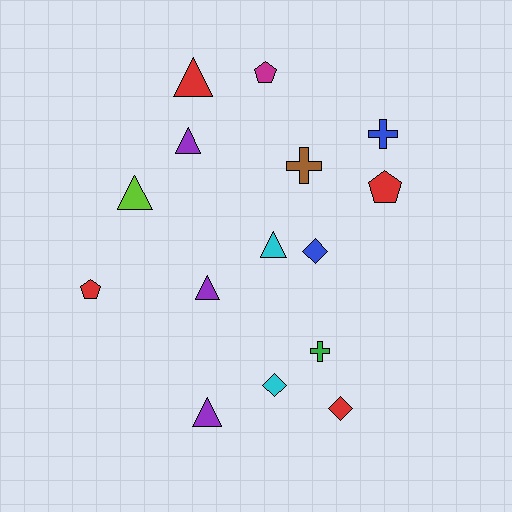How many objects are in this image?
There are 15 objects.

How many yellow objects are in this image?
There are no yellow objects.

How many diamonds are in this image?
There are 3 diamonds.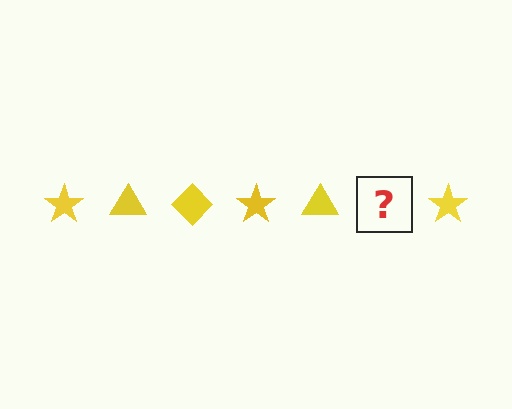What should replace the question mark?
The question mark should be replaced with a yellow diamond.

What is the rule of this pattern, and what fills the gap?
The rule is that the pattern cycles through star, triangle, diamond shapes in yellow. The gap should be filled with a yellow diamond.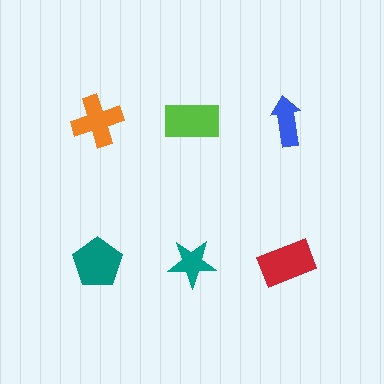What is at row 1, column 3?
A blue arrow.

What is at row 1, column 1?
An orange cross.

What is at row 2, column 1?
A teal pentagon.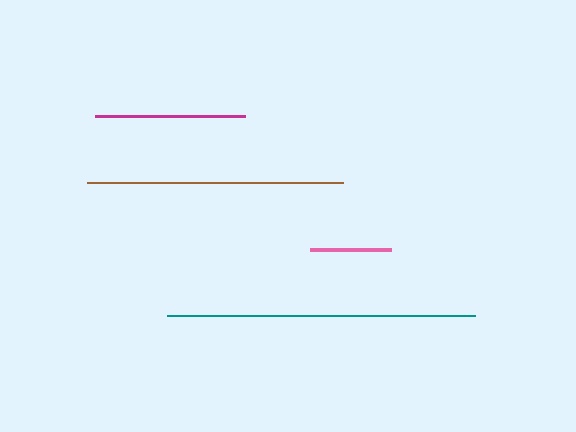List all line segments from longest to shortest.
From longest to shortest: teal, brown, magenta, pink.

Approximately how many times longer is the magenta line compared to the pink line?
The magenta line is approximately 1.9 times the length of the pink line.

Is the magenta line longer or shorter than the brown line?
The brown line is longer than the magenta line.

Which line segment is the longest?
The teal line is the longest at approximately 309 pixels.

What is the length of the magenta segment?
The magenta segment is approximately 150 pixels long.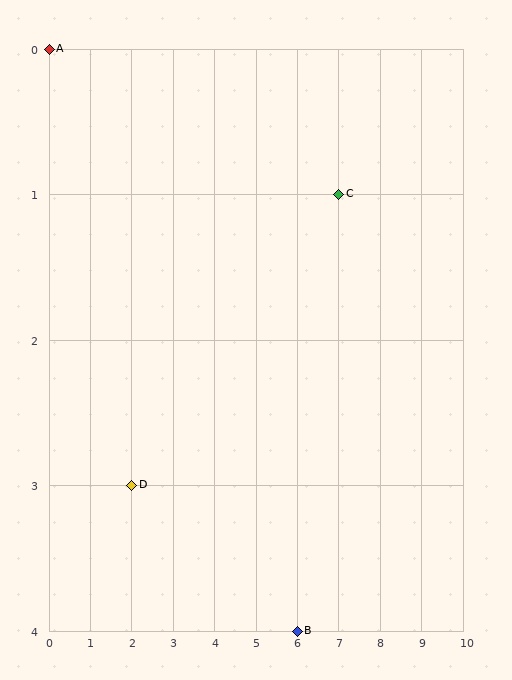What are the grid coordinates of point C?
Point C is at grid coordinates (7, 1).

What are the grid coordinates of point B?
Point B is at grid coordinates (6, 4).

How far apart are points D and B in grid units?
Points D and B are 4 columns and 1 row apart (about 4.1 grid units diagonally).